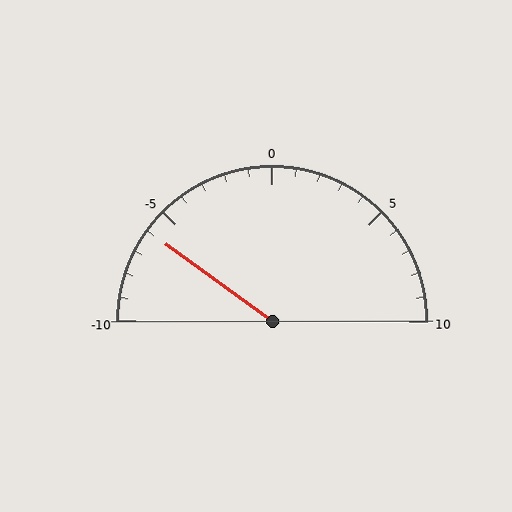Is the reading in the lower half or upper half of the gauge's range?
The reading is in the lower half of the range (-10 to 10).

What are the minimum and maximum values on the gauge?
The gauge ranges from -10 to 10.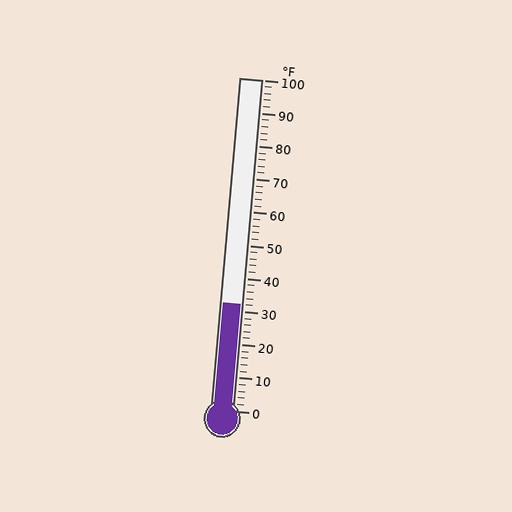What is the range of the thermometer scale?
The thermometer scale ranges from 0°F to 100°F.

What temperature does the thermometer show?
The thermometer shows approximately 32°F.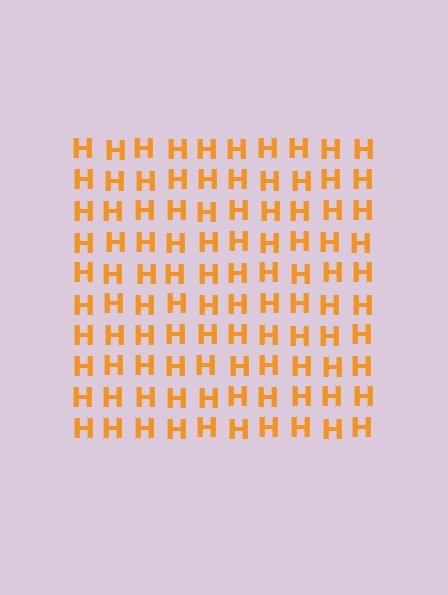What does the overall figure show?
The overall figure shows a square.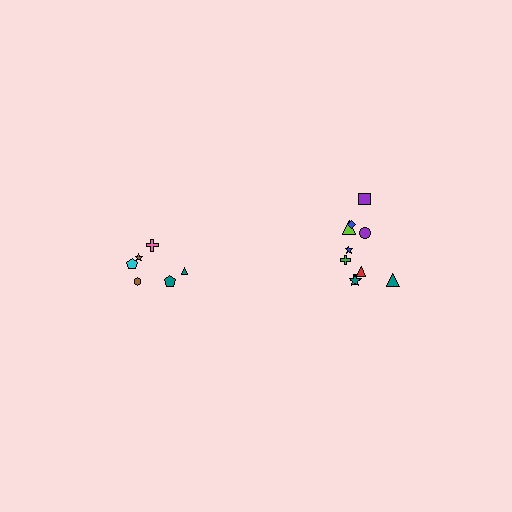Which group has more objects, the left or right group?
The right group.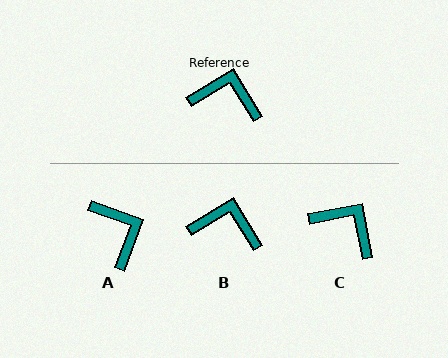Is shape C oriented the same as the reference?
No, it is off by about 20 degrees.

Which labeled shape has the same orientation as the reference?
B.